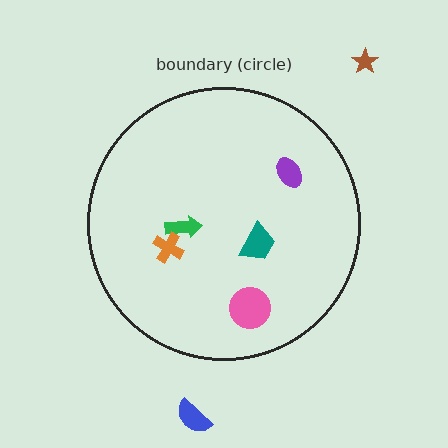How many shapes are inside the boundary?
5 inside, 2 outside.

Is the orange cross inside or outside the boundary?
Inside.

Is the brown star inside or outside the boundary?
Outside.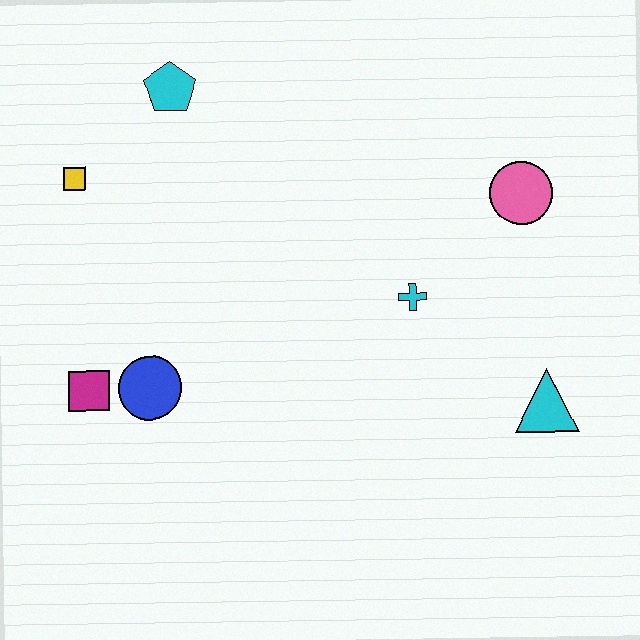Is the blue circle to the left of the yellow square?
No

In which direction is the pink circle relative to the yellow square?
The pink circle is to the right of the yellow square.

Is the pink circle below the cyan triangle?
No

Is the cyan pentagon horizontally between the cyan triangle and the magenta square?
Yes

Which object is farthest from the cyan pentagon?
The cyan triangle is farthest from the cyan pentagon.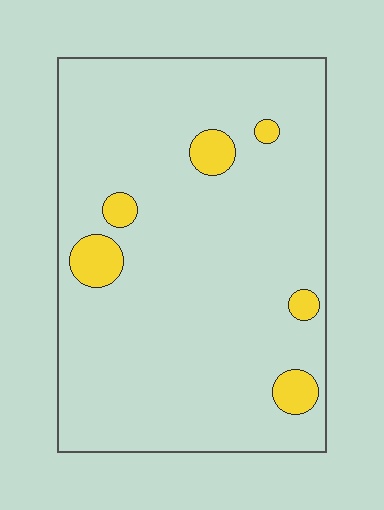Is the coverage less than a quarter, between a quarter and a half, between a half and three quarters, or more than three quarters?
Less than a quarter.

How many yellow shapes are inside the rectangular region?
6.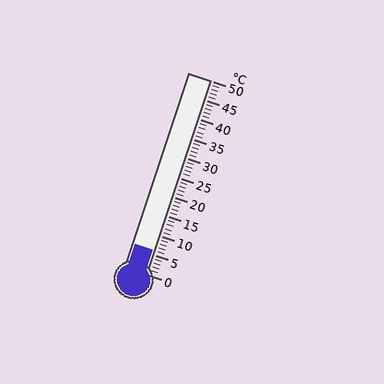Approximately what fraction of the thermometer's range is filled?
The thermometer is filled to approximately 10% of its range.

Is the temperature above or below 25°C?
The temperature is below 25°C.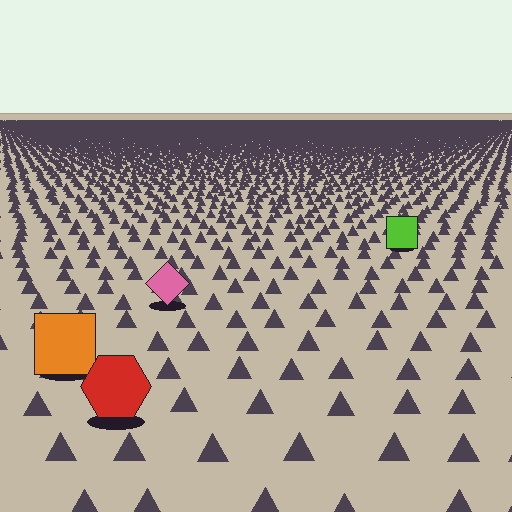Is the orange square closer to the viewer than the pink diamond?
Yes. The orange square is closer — you can tell from the texture gradient: the ground texture is coarser near it.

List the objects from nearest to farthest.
From nearest to farthest: the red hexagon, the orange square, the pink diamond, the lime square.